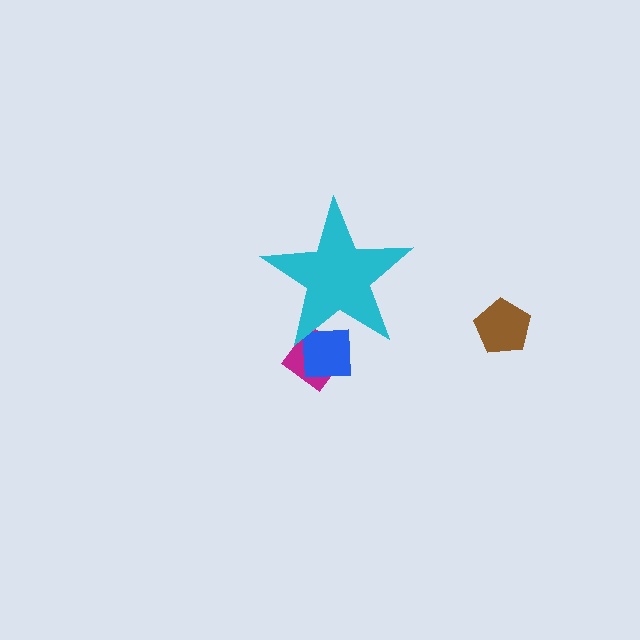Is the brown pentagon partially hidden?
No, the brown pentagon is fully visible.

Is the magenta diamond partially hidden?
Yes, the magenta diamond is partially hidden behind the cyan star.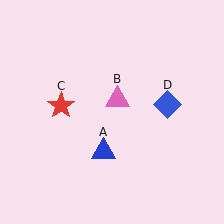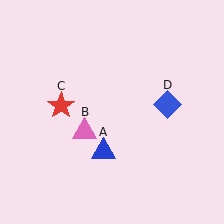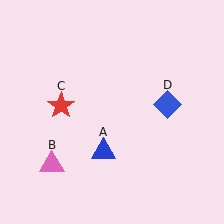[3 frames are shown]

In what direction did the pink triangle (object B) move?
The pink triangle (object B) moved down and to the left.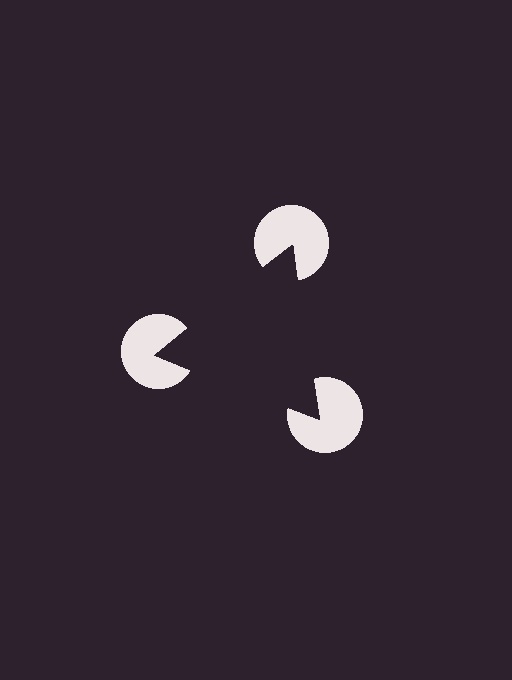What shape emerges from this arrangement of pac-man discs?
An illusory triangle — its edges are inferred from the aligned wedge cuts in the pac-man discs, not physically drawn.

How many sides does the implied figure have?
3 sides.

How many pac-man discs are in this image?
There are 3 — one at each vertex of the illusory triangle.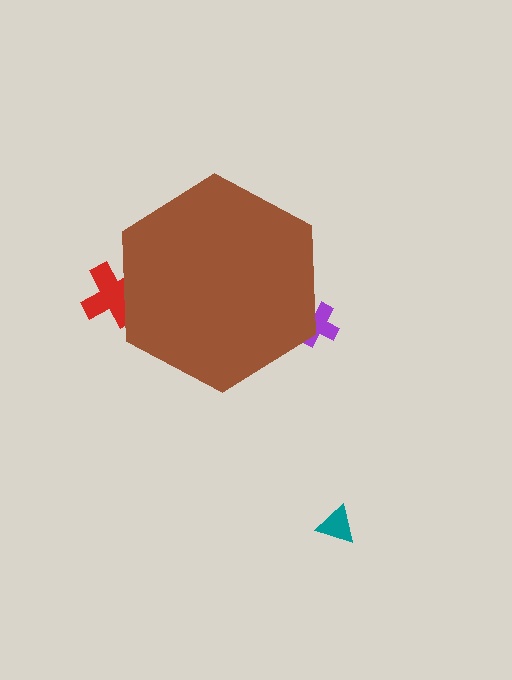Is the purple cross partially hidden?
Yes, the purple cross is partially hidden behind the brown hexagon.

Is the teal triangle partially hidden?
No, the teal triangle is fully visible.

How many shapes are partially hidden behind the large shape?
2 shapes are partially hidden.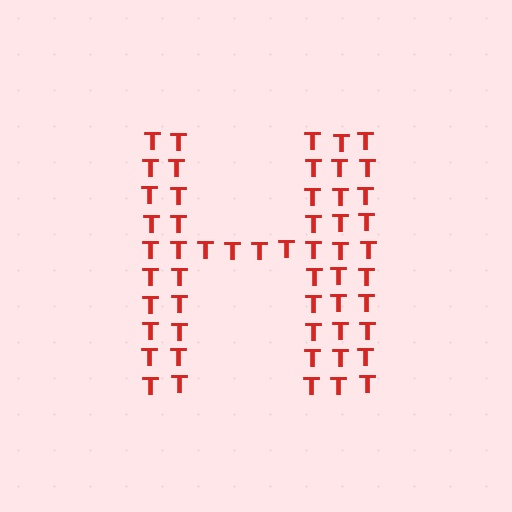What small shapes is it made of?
It is made of small letter T's.